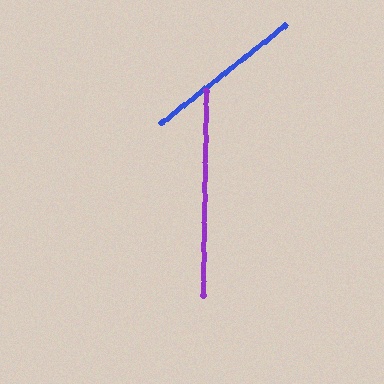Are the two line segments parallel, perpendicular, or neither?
Neither parallel nor perpendicular — they differ by about 51°.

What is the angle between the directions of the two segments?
Approximately 51 degrees.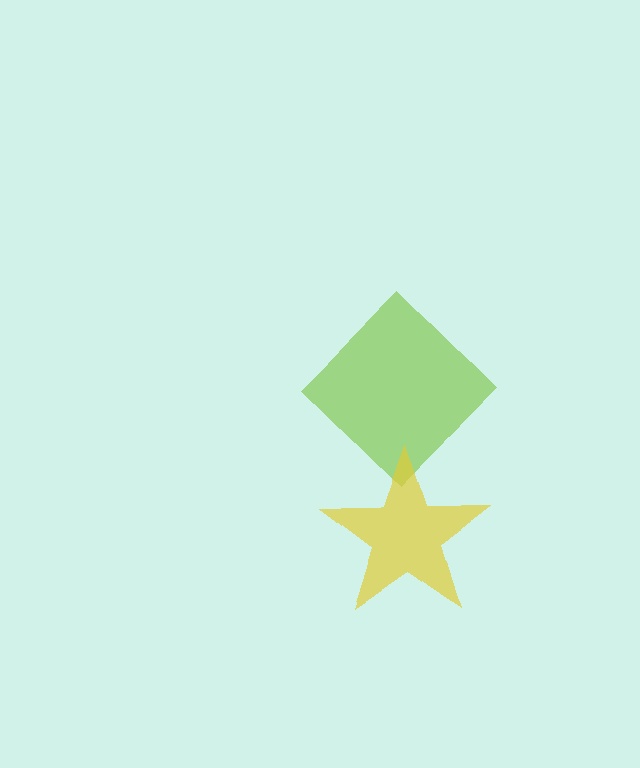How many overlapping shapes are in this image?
There are 2 overlapping shapes in the image.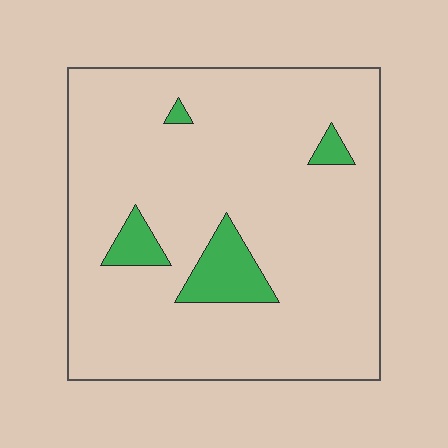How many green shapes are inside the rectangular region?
4.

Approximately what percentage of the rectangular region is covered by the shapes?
Approximately 10%.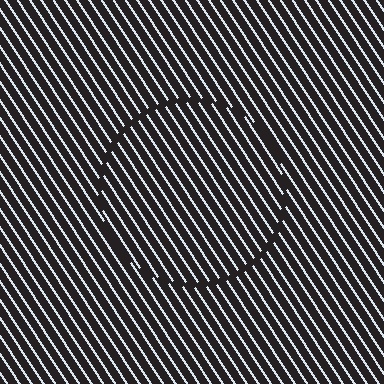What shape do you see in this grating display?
An illusory circle. The interior of the shape contains the same grating, shifted by half a period — the contour is defined by the phase discontinuity where line-ends from the inner and outer gratings abut.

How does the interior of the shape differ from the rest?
The interior of the shape contains the same grating, shifted by half a period — the contour is defined by the phase discontinuity where line-ends from the inner and outer gratings abut.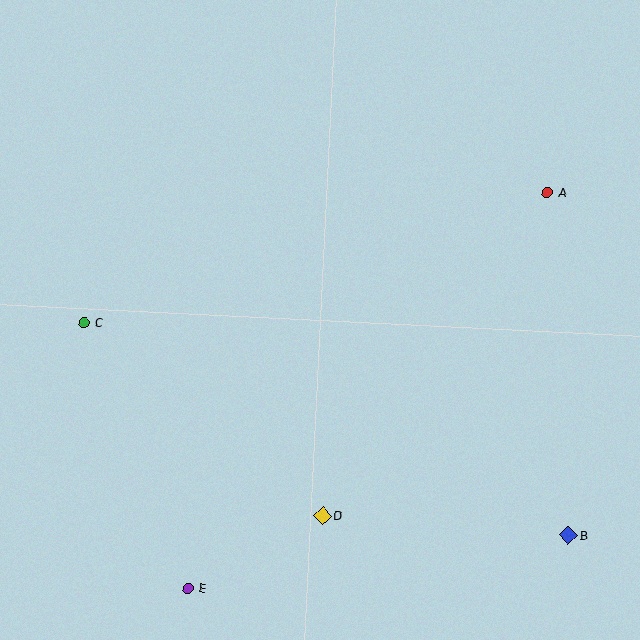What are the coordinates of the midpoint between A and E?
The midpoint between A and E is at (368, 390).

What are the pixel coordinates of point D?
Point D is at (323, 515).